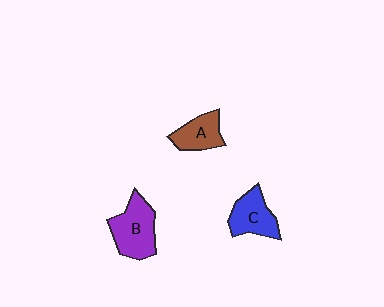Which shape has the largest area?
Shape B (purple).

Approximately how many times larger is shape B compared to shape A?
Approximately 1.5 times.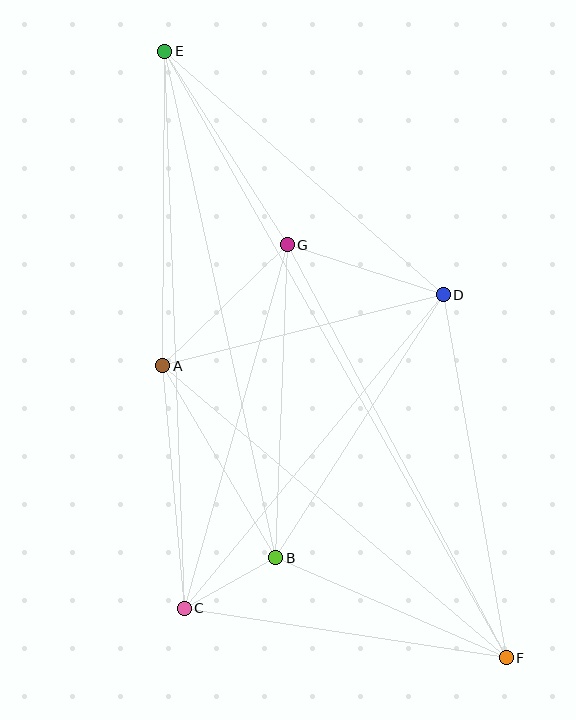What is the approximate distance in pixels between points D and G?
The distance between D and G is approximately 164 pixels.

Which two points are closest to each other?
Points B and C are closest to each other.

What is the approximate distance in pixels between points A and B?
The distance between A and B is approximately 222 pixels.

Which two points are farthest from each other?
Points E and F are farthest from each other.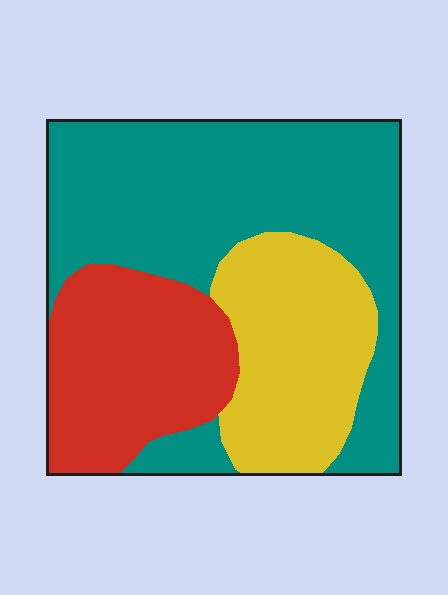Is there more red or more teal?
Teal.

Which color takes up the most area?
Teal, at roughly 50%.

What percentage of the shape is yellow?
Yellow covers around 25% of the shape.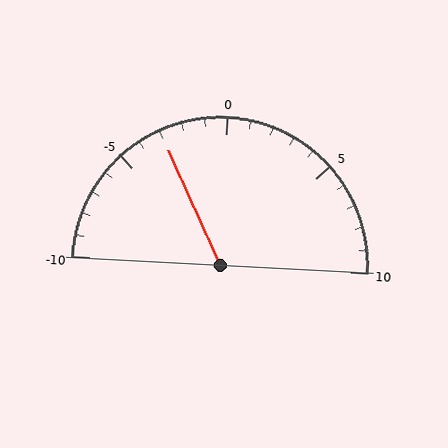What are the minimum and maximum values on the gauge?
The gauge ranges from -10 to 10.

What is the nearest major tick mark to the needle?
The nearest major tick mark is -5.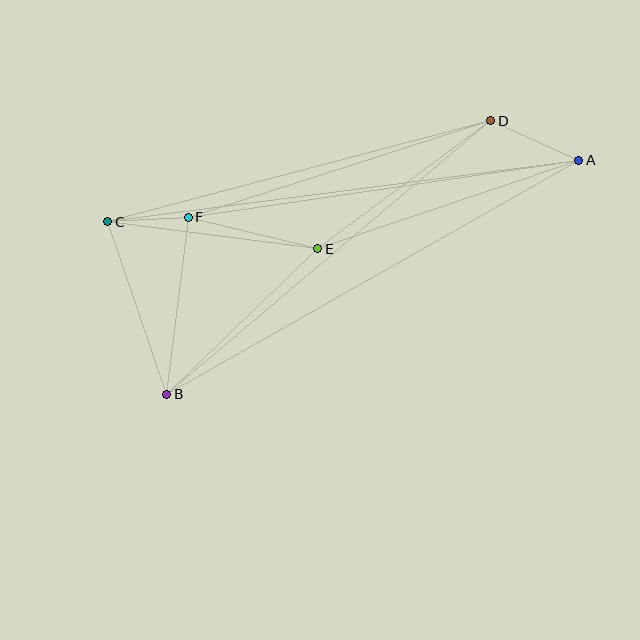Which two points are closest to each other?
Points C and F are closest to each other.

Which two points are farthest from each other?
Points A and C are farthest from each other.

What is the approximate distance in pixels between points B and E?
The distance between B and E is approximately 209 pixels.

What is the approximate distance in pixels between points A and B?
The distance between A and B is approximately 474 pixels.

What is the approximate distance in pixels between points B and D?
The distance between B and D is approximately 424 pixels.